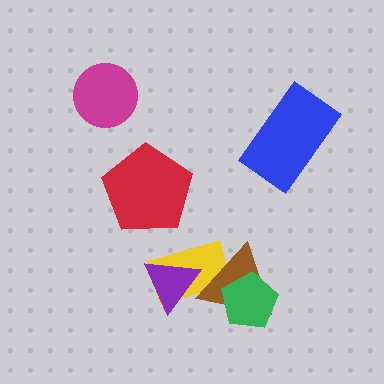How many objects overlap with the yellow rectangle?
2 objects overlap with the yellow rectangle.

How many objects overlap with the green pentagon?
1 object overlaps with the green pentagon.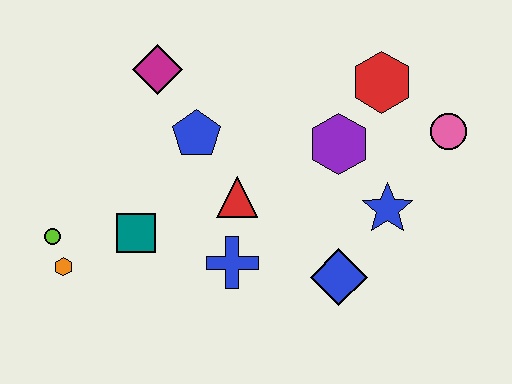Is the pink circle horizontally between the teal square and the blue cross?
No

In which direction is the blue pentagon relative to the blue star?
The blue pentagon is to the left of the blue star.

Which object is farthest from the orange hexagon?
The pink circle is farthest from the orange hexagon.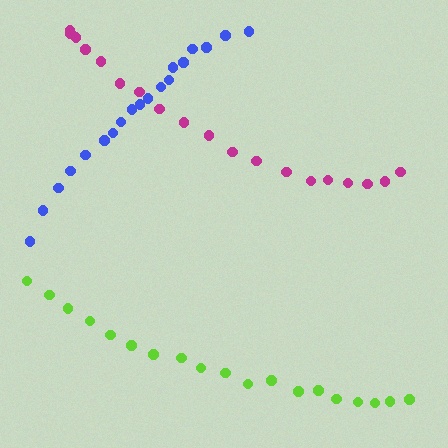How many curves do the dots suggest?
There are 3 distinct paths.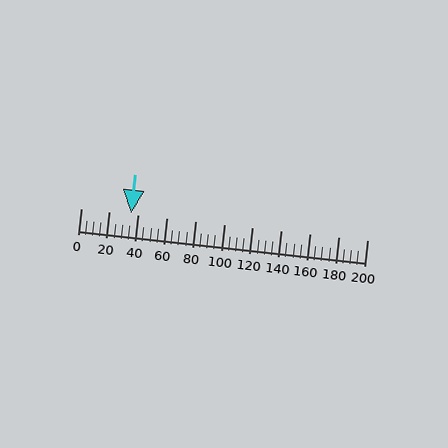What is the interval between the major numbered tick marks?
The major tick marks are spaced 20 units apart.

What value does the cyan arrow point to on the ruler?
The cyan arrow points to approximately 35.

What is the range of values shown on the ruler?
The ruler shows values from 0 to 200.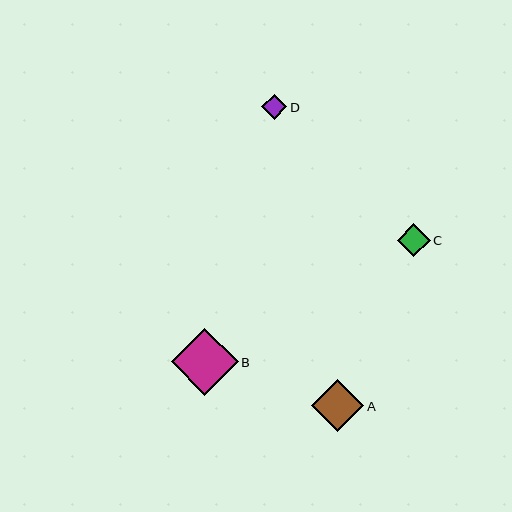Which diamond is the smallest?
Diamond D is the smallest with a size of approximately 26 pixels.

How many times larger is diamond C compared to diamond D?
Diamond C is approximately 1.3 times the size of diamond D.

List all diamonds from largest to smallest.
From largest to smallest: B, A, C, D.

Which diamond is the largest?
Diamond B is the largest with a size of approximately 67 pixels.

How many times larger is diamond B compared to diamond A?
Diamond B is approximately 1.3 times the size of diamond A.